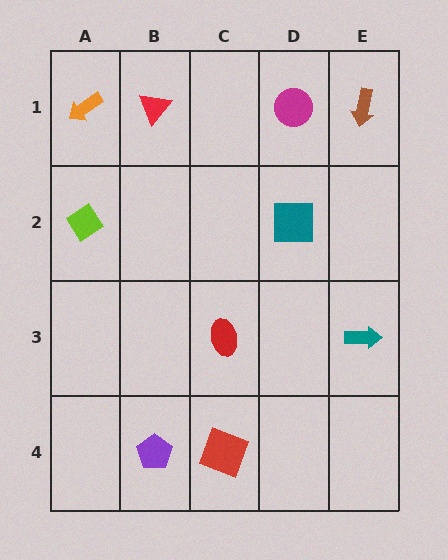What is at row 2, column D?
A teal square.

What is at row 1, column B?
A red triangle.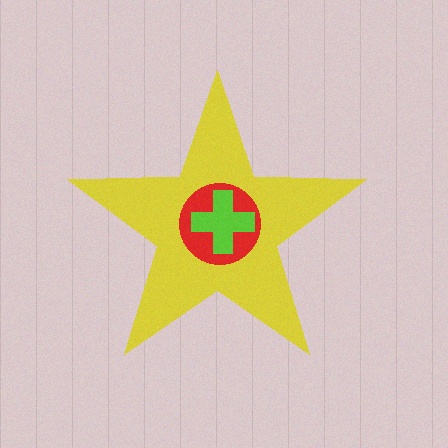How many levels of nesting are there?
3.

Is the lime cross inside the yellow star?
Yes.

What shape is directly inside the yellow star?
The red circle.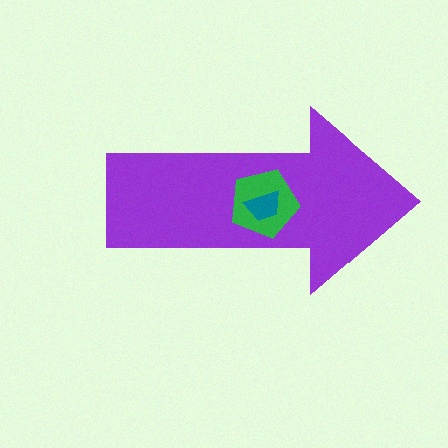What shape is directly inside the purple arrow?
The green pentagon.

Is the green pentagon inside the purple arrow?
Yes.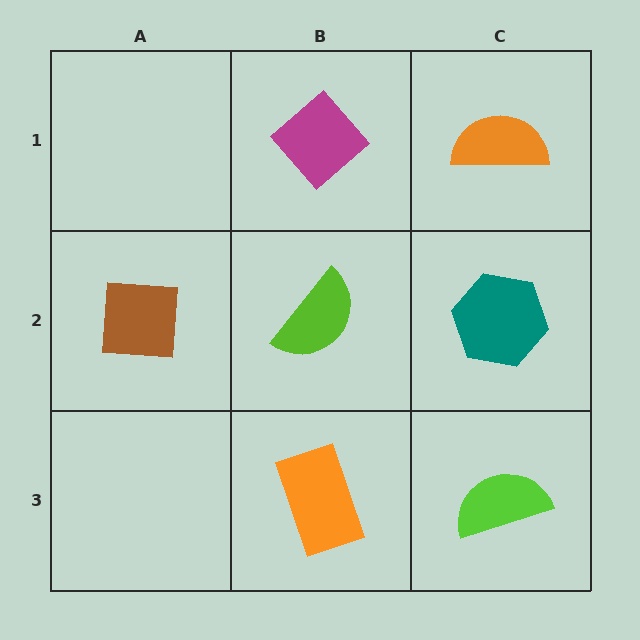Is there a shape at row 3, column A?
No, that cell is empty.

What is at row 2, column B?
A lime semicircle.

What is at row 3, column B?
An orange rectangle.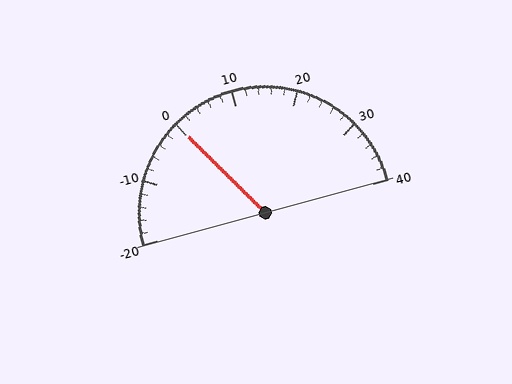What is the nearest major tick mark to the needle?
The nearest major tick mark is 0.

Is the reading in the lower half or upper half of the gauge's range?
The reading is in the lower half of the range (-20 to 40).